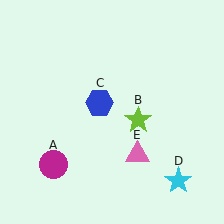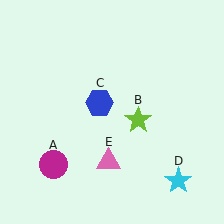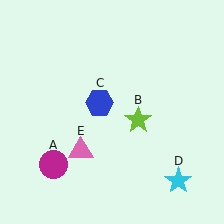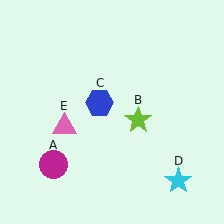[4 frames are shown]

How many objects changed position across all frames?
1 object changed position: pink triangle (object E).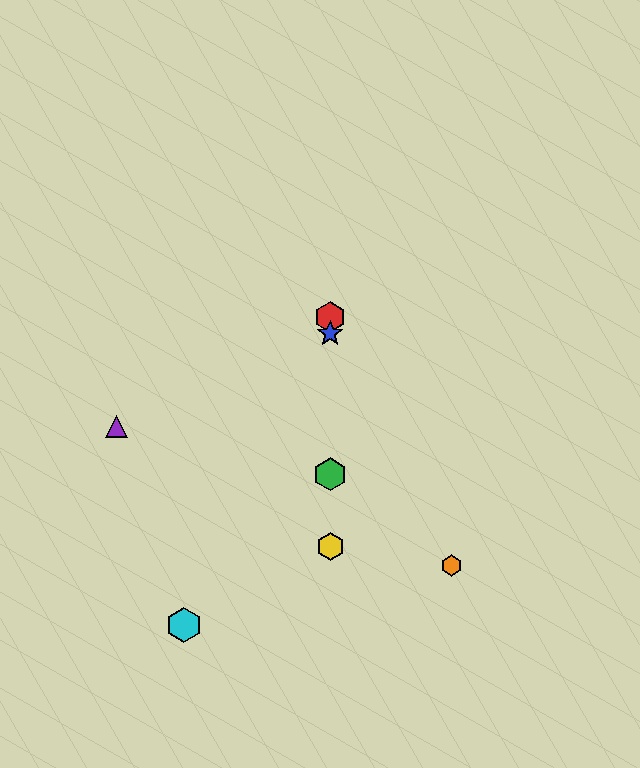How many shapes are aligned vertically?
4 shapes (the red hexagon, the blue star, the green hexagon, the yellow hexagon) are aligned vertically.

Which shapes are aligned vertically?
The red hexagon, the blue star, the green hexagon, the yellow hexagon are aligned vertically.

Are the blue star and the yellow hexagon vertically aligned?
Yes, both are at x≈330.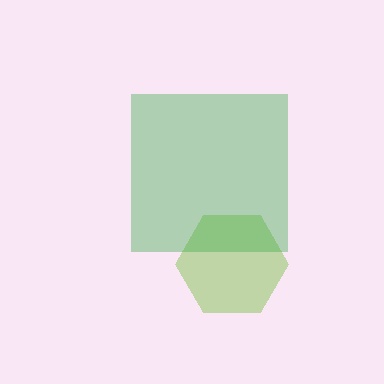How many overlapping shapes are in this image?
There are 2 overlapping shapes in the image.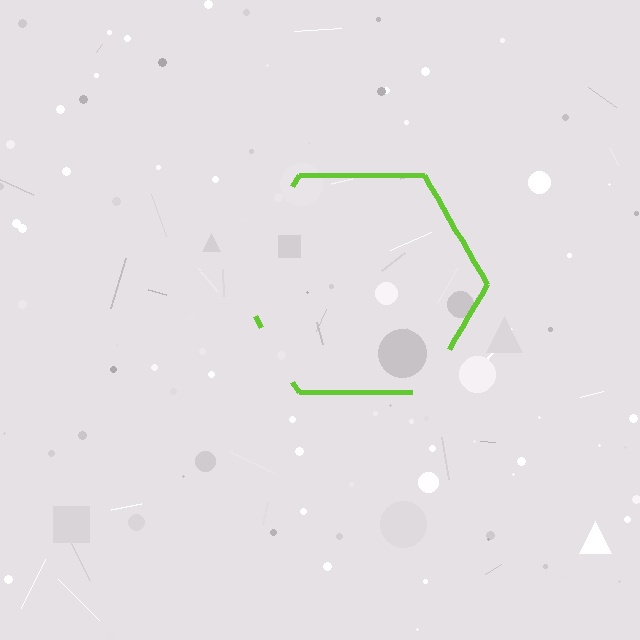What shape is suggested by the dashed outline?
The dashed outline suggests a hexagon.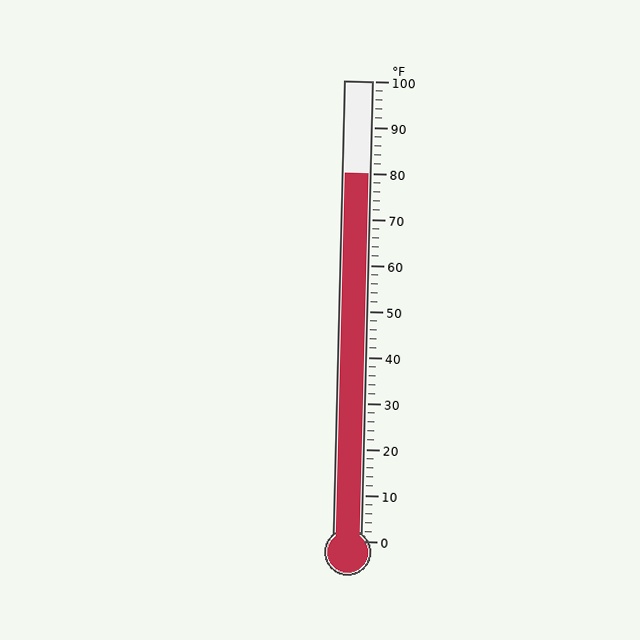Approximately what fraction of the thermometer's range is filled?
The thermometer is filled to approximately 80% of its range.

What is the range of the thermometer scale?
The thermometer scale ranges from 0°F to 100°F.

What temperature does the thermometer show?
The thermometer shows approximately 80°F.